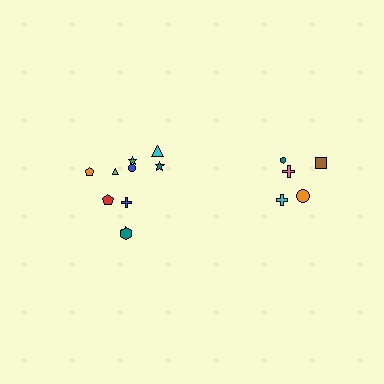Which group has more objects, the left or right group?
The left group.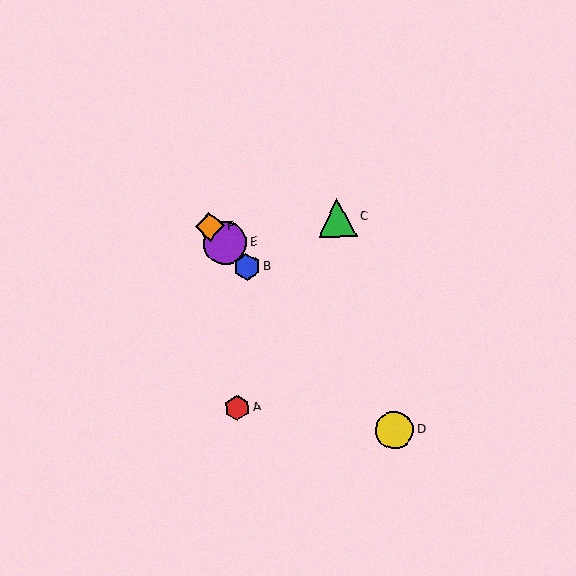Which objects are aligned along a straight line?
Objects B, D, E, F are aligned along a straight line.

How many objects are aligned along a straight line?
4 objects (B, D, E, F) are aligned along a straight line.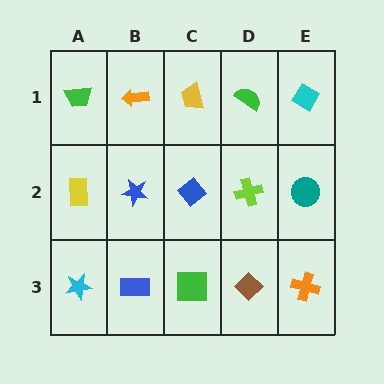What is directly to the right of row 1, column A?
An orange arrow.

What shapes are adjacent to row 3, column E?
A teal circle (row 2, column E), a brown diamond (row 3, column D).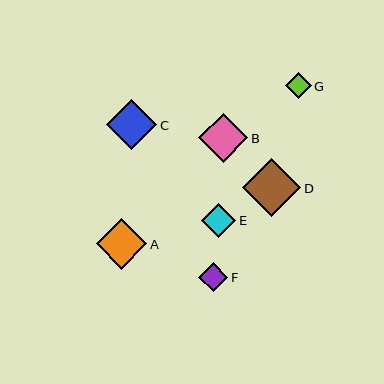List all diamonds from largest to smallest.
From largest to smallest: D, A, C, B, E, F, G.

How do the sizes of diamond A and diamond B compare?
Diamond A and diamond B are approximately the same size.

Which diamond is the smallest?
Diamond G is the smallest with a size of approximately 26 pixels.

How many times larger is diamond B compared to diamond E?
Diamond B is approximately 1.4 times the size of diamond E.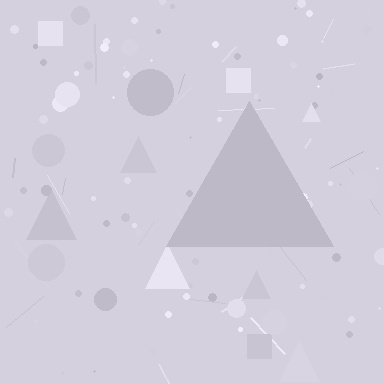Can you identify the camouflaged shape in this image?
The camouflaged shape is a triangle.